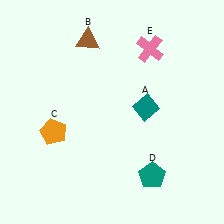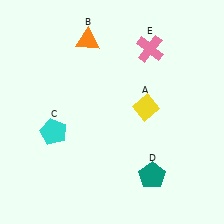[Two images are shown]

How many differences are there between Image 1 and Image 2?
There are 3 differences between the two images.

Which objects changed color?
A changed from teal to yellow. B changed from brown to orange. C changed from orange to cyan.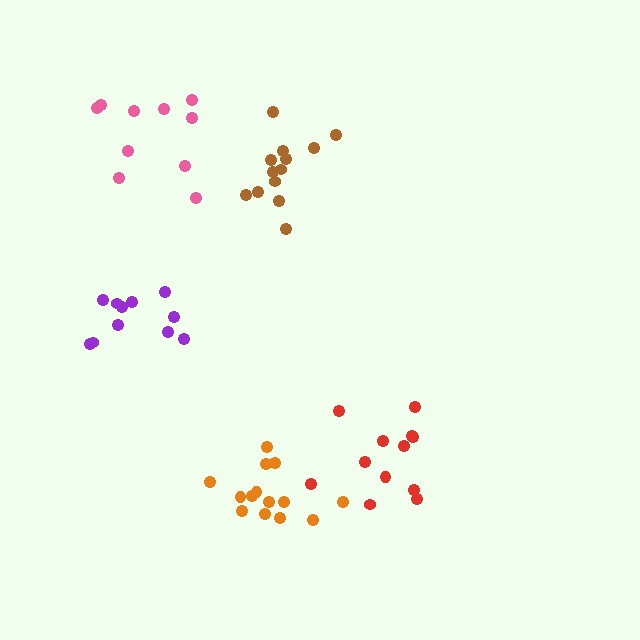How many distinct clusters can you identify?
There are 5 distinct clusters.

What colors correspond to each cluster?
The clusters are colored: red, brown, orange, purple, pink.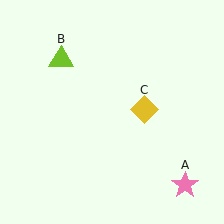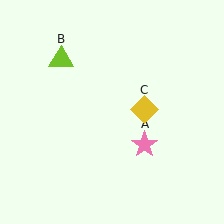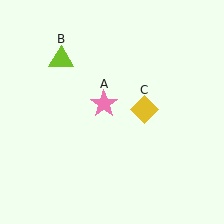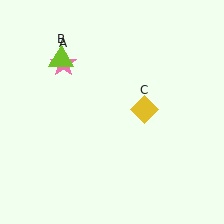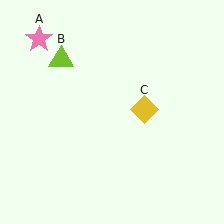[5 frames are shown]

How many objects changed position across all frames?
1 object changed position: pink star (object A).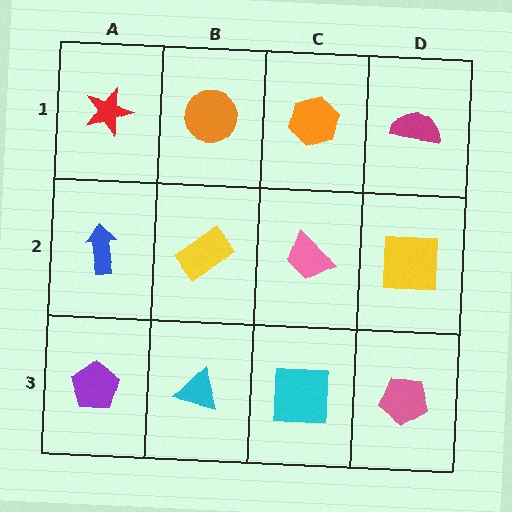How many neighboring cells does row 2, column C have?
4.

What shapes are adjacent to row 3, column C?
A pink trapezoid (row 2, column C), a cyan triangle (row 3, column B), a pink pentagon (row 3, column D).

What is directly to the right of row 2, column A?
A yellow rectangle.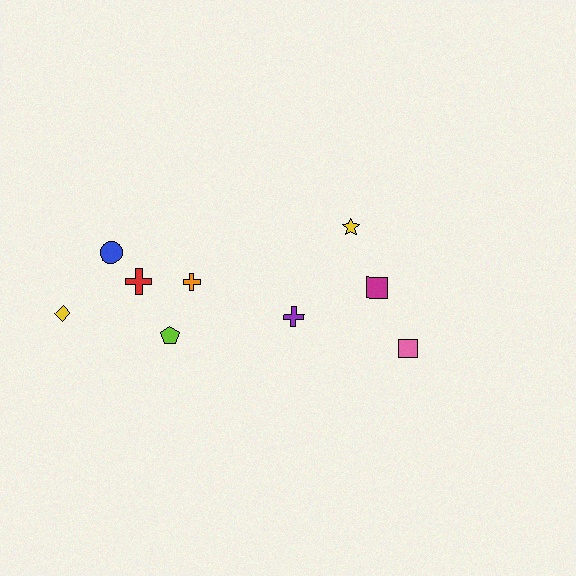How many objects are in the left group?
There are 6 objects.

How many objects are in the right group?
There are 3 objects.